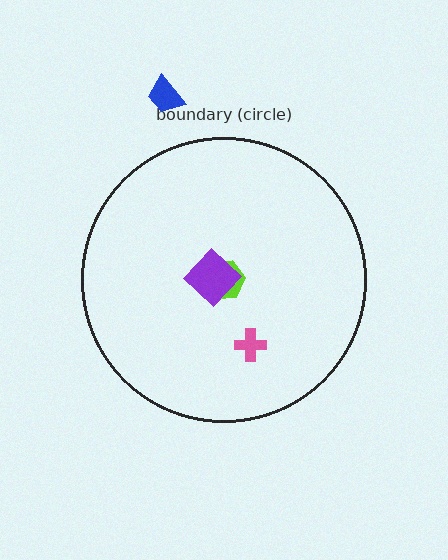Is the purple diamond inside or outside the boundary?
Inside.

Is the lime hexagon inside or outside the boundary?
Inside.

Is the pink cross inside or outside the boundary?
Inside.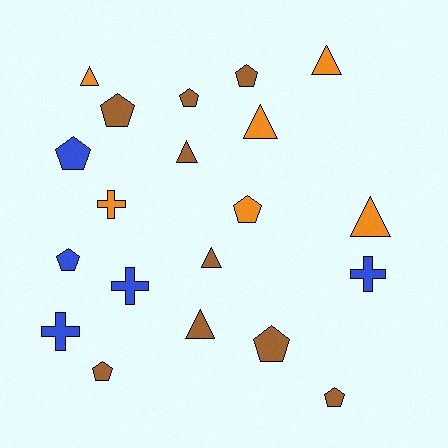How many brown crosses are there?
There are no brown crosses.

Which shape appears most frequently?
Pentagon, with 9 objects.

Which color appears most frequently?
Brown, with 9 objects.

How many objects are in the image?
There are 20 objects.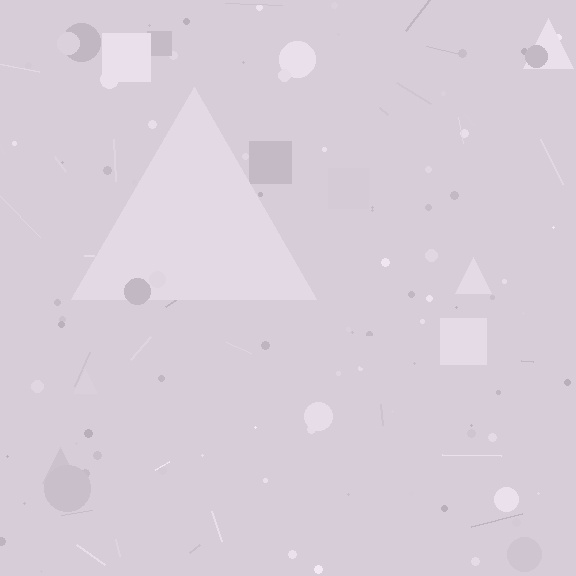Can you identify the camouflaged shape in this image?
The camouflaged shape is a triangle.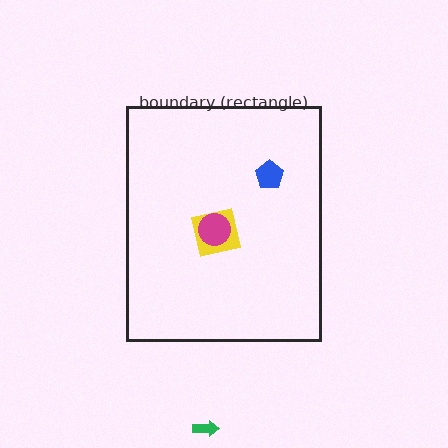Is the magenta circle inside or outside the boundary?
Inside.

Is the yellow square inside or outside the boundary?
Inside.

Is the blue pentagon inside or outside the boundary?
Inside.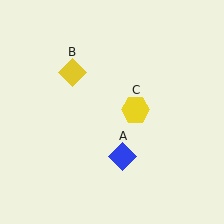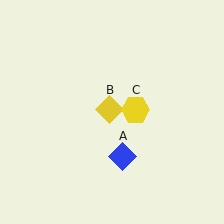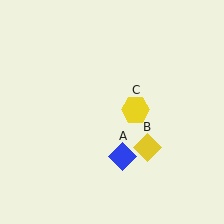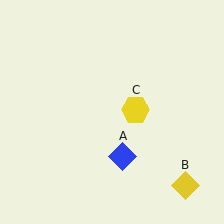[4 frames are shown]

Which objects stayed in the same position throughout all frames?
Blue diamond (object A) and yellow hexagon (object C) remained stationary.